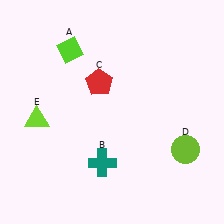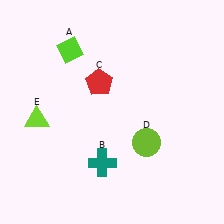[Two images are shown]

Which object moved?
The lime circle (D) moved left.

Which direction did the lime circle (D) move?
The lime circle (D) moved left.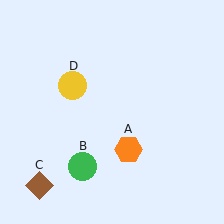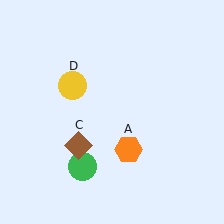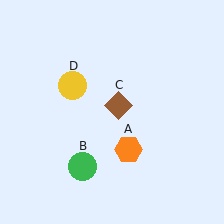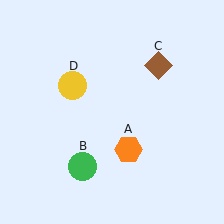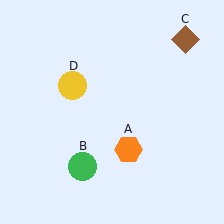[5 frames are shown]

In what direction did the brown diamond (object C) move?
The brown diamond (object C) moved up and to the right.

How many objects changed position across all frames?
1 object changed position: brown diamond (object C).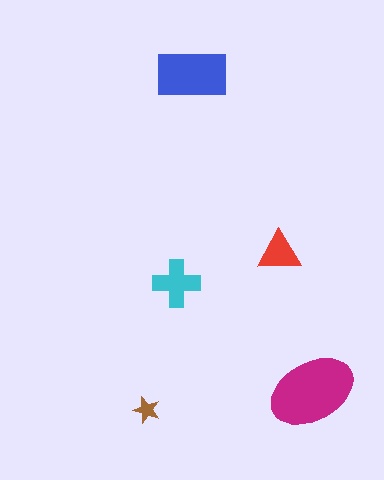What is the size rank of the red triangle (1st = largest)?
4th.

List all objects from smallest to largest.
The brown star, the red triangle, the cyan cross, the blue rectangle, the magenta ellipse.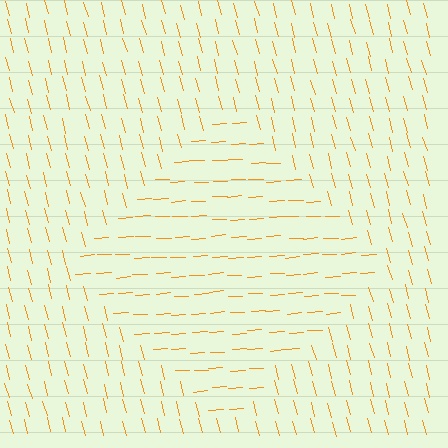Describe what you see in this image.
The image is filled with small orange line segments. A diamond region in the image has lines oriented differently from the surrounding lines, creating a visible texture boundary.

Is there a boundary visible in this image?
Yes, there is a texture boundary formed by a change in line orientation.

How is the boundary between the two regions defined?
The boundary is defined purely by a change in line orientation (approximately 78 degrees difference). All lines are the same color and thickness.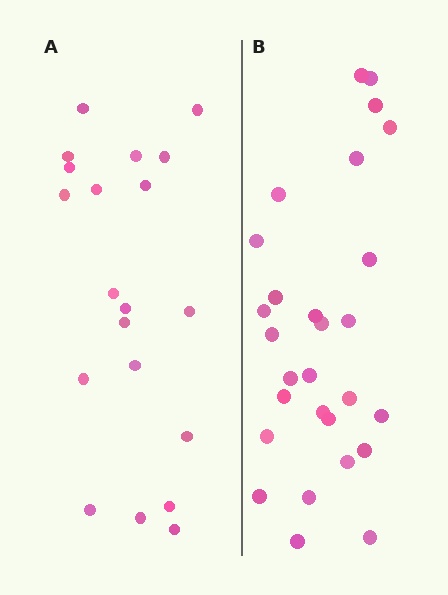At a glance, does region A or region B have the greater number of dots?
Region B (the right region) has more dots.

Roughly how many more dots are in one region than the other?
Region B has roughly 8 or so more dots than region A.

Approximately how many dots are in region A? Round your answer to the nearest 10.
About 20 dots.